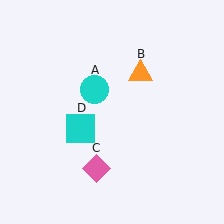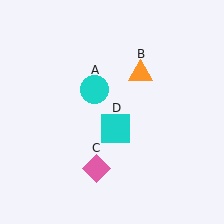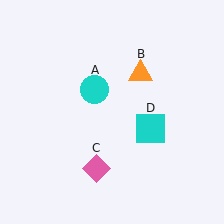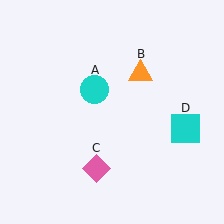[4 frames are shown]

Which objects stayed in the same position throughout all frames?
Cyan circle (object A) and orange triangle (object B) and pink diamond (object C) remained stationary.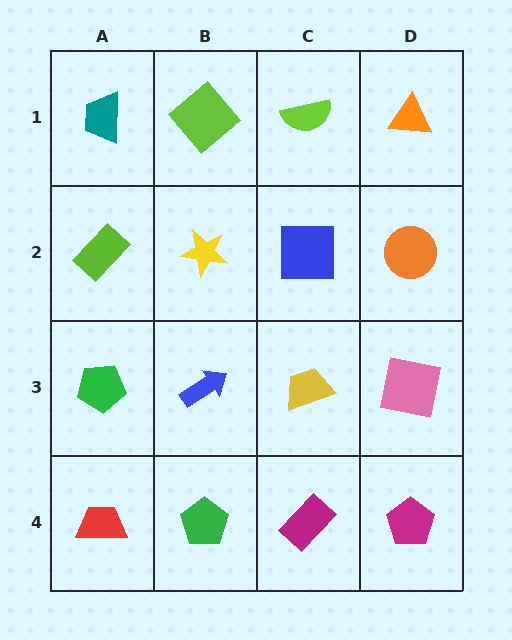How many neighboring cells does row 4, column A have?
2.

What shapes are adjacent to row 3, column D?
An orange circle (row 2, column D), a magenta pentagon (row 4, column D), a yellow trapezoid (row 3, column C).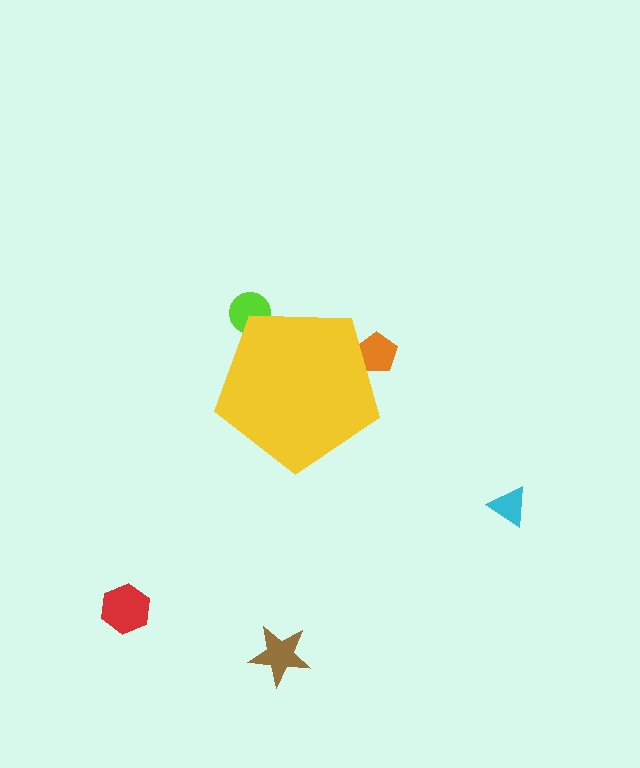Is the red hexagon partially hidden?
No, the red hexagon is fully visible.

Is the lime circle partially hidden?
Yes, the lime circle is partially hidden behind the yellow pentagon.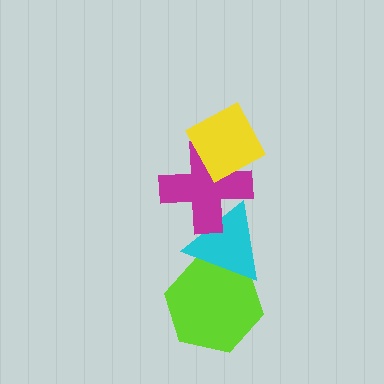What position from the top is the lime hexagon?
The lime hexagon is 4th from the top.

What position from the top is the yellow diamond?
The yellow diamond is 1st from the top.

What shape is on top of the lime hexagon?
The cyan triangle is on top of the lime hexagon.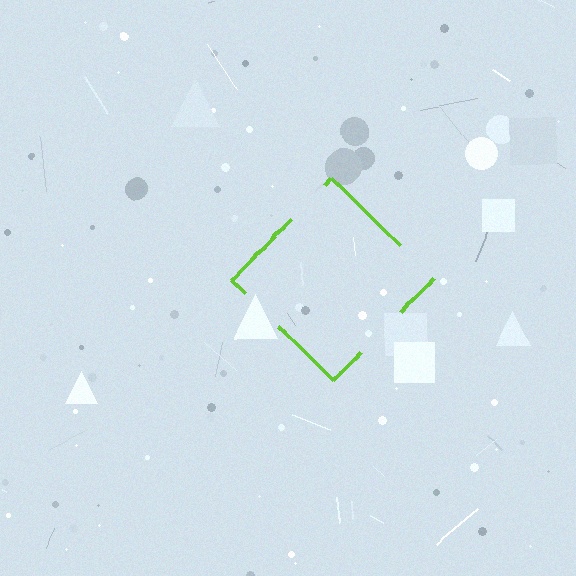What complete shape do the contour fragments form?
The contour fragments form a diamond.